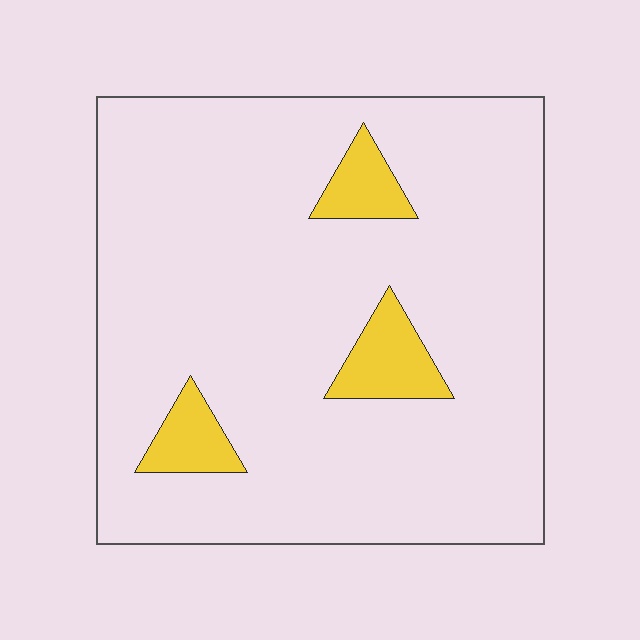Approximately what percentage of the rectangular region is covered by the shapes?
Approximately 10%.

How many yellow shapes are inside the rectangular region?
3.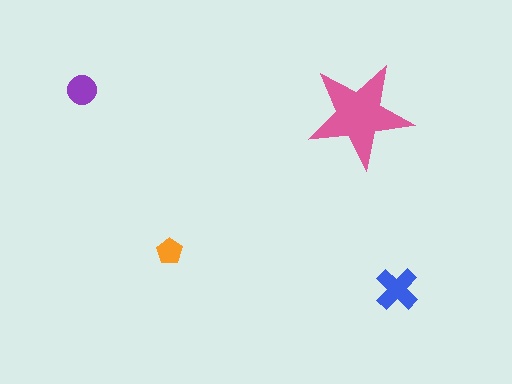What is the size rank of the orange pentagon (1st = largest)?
4th.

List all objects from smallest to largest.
The orange pentagon, the purple circle, the blue cross, the pink star.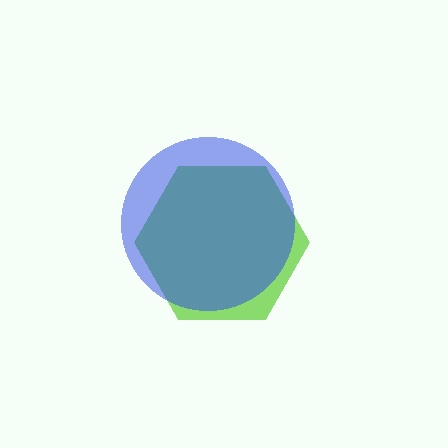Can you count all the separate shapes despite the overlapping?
Yes, there are 2 separate shapes.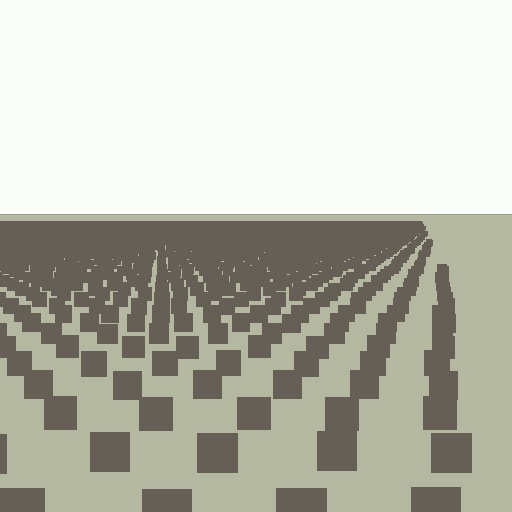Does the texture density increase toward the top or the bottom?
Density increases toward the top.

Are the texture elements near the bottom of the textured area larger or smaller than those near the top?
Larger. Near the bottom, elements are closer to the viewer and appear at a bigger on-screen size.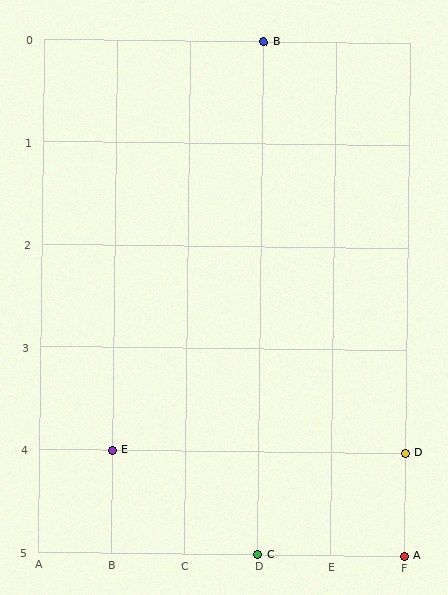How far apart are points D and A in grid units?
Points D and A are 1 row apart.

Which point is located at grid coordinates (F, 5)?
Point A is at (F, 5).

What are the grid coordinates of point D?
Point D is at grid coordinates (F, 4).